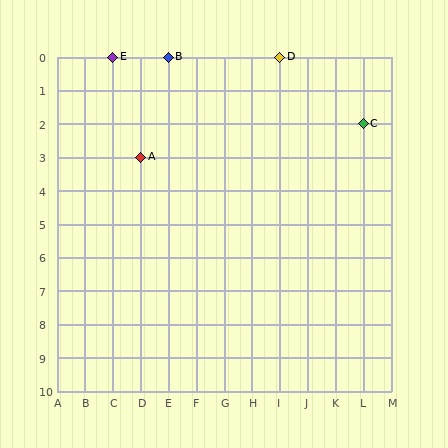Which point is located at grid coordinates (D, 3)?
Point A is at (D, 3).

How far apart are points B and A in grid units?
Points B and A are 1 column and 3 rows apart (about 3.2 grid units diagonally).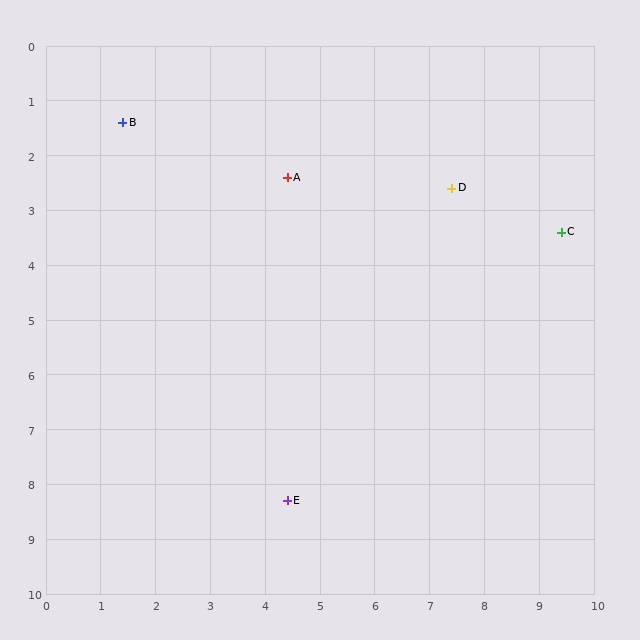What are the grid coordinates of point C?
Point C is at approximately (9.4, 3.4).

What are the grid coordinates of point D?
Point D is at approximately (7.4, 2.6).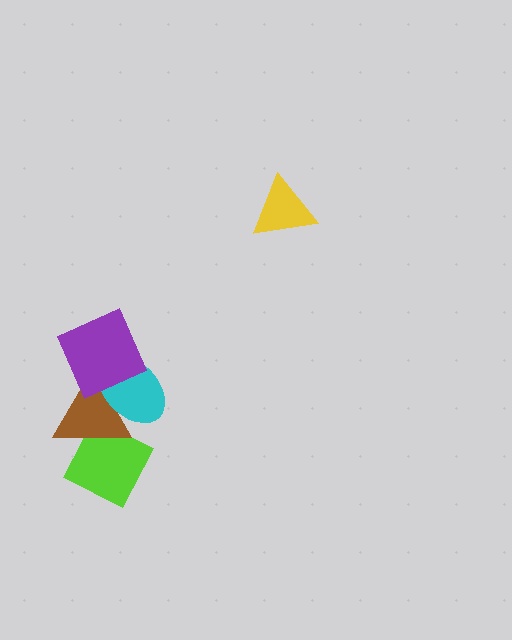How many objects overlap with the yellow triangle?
0 objects overlap with the yellow triangle.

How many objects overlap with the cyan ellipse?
3 objects overlap with the cyan ellipse.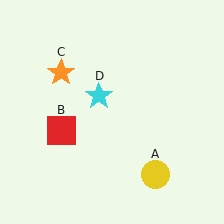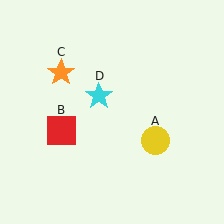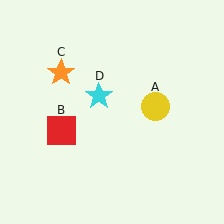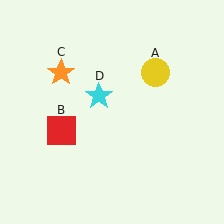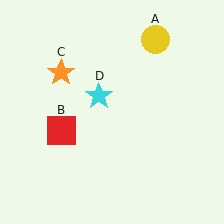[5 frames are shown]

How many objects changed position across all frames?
1 object changed position: yellow circle (object A).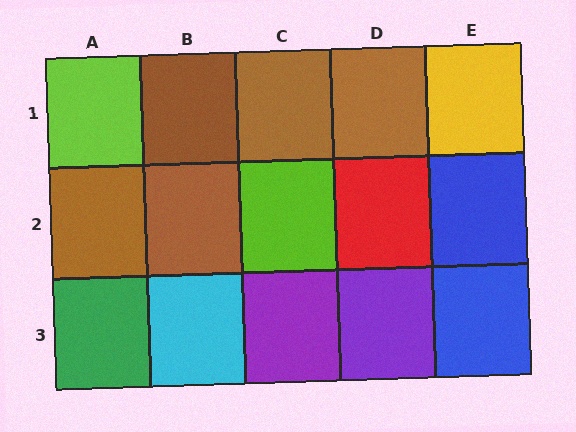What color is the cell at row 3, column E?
Blue.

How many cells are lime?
2 cells are lime.